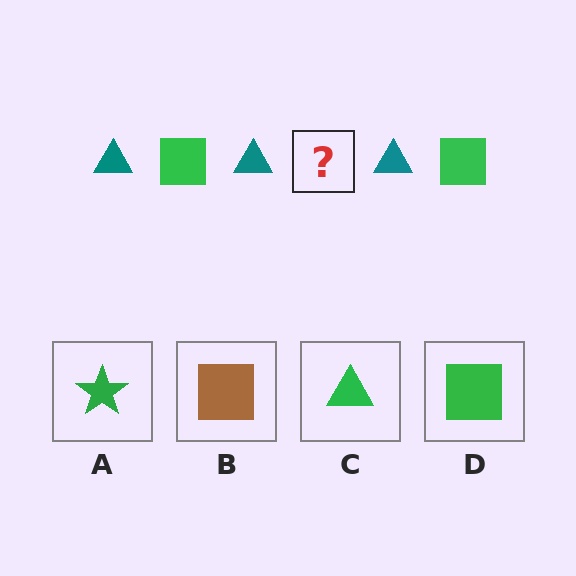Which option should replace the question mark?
Option D.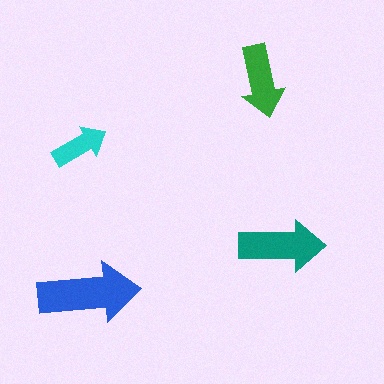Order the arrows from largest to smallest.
the blue one, the teal one, the green one, the cyan one.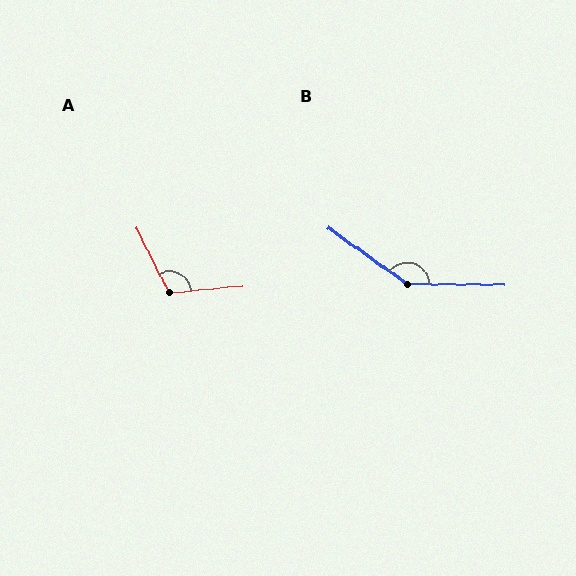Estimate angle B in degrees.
Approximately 145 degrees.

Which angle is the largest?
B, at approximately 145 degrees.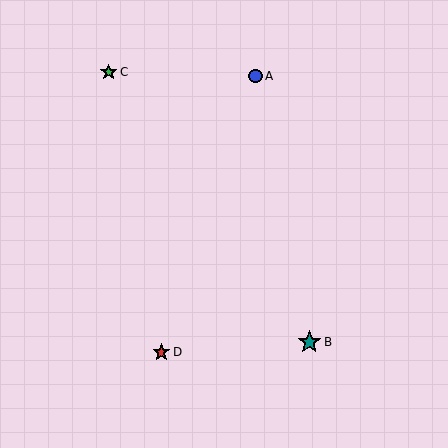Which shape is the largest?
The teal star (labeled B) is the largest.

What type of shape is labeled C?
Shape C is a green star.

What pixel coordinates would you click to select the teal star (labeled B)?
Click at (309, 342) to select the teal star B.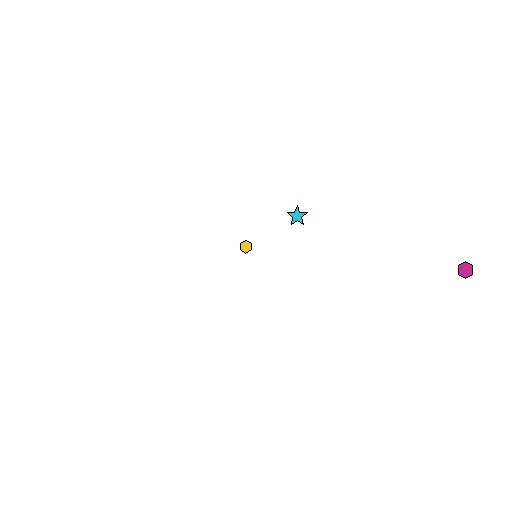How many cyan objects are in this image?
There is 1 cyan object.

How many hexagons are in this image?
There are 2 hexagons.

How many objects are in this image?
There are 3 objects.